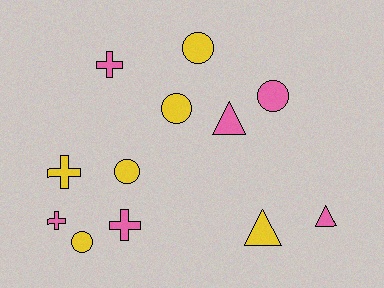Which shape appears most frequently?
Circle, with 5 objects.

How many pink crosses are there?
There are 3 pink crosses.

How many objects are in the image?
There are 12 objects.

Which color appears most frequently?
Yellow, with 6 objects.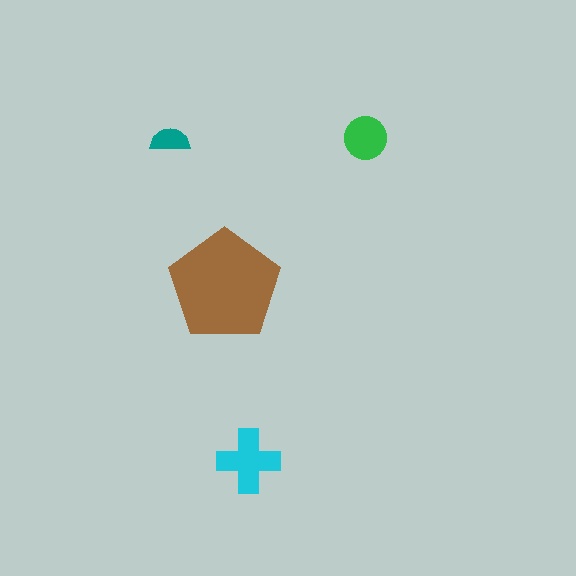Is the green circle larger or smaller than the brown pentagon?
Smaller.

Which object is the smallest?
The teal semicircle.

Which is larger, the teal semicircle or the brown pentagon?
The brown pentagon.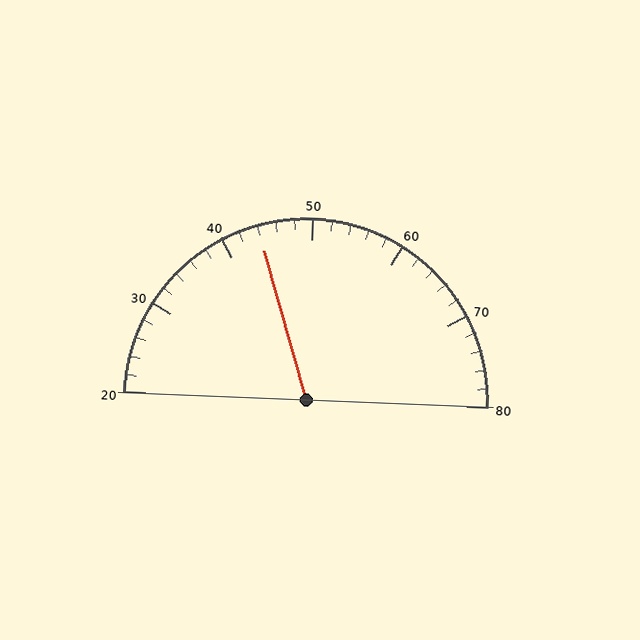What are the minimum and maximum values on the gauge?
The gauge ranges from 20 to 80.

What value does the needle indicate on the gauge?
The needle indicates approximately 44.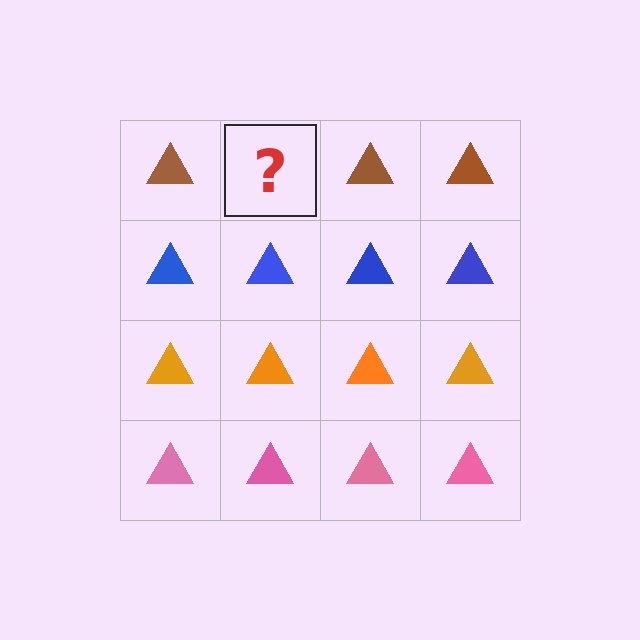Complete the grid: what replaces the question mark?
The question mark should be replaced with a brown triangle.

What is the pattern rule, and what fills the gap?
The rule is that each row has a consistent color. The gap should be filled with a brown triangle.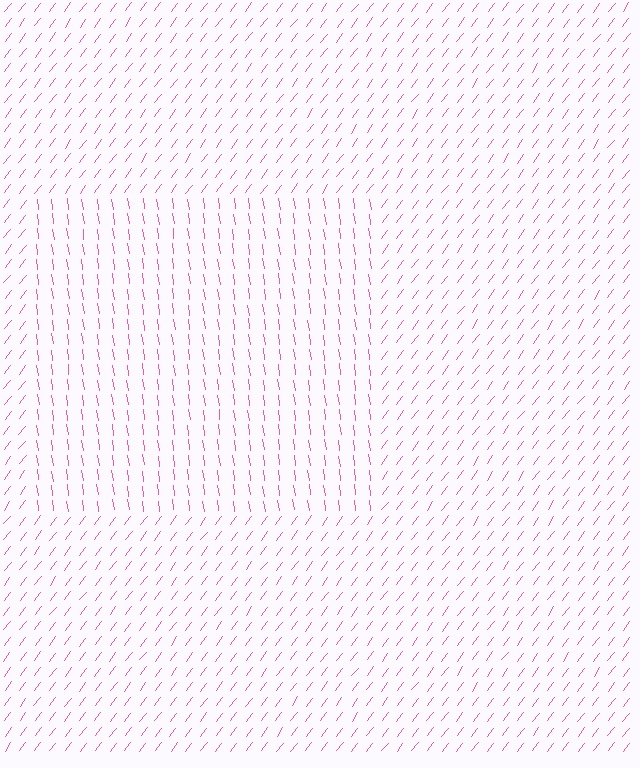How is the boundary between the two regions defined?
The boundary is defined purely by a change in line orientation (approximately 45 degrees difference). All lines are the same color and thickness.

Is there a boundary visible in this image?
Yes, there is a texture boundary formed by a change in line orientation.